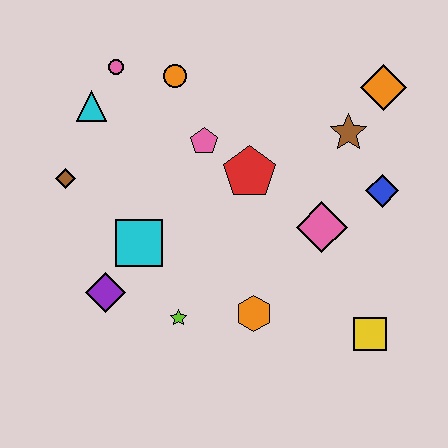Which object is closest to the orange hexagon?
The lime star is closest to the orange hexagon.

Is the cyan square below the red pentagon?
Yes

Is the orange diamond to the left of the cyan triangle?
No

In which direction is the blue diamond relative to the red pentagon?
The blue diamond is to the right of the red pentagon.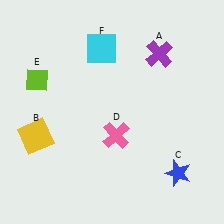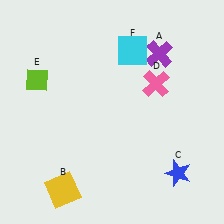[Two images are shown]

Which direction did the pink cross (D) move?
The pink cross (D) moved up.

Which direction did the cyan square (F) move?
The cyan square (F) moved right.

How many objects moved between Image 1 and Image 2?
3 objects moved between the two images.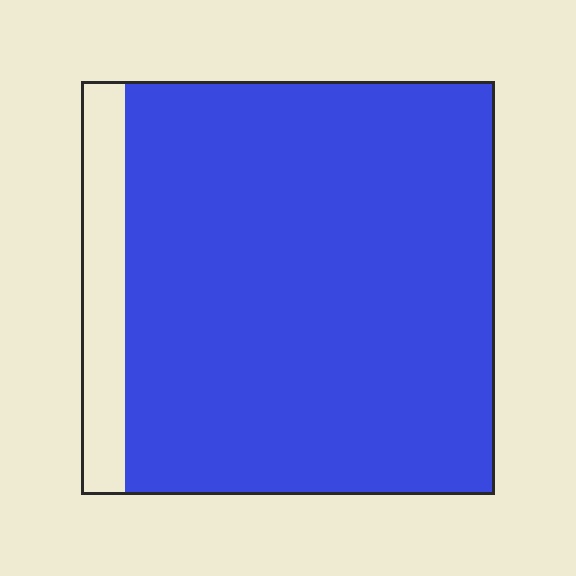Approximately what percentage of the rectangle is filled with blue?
Approximately 90%.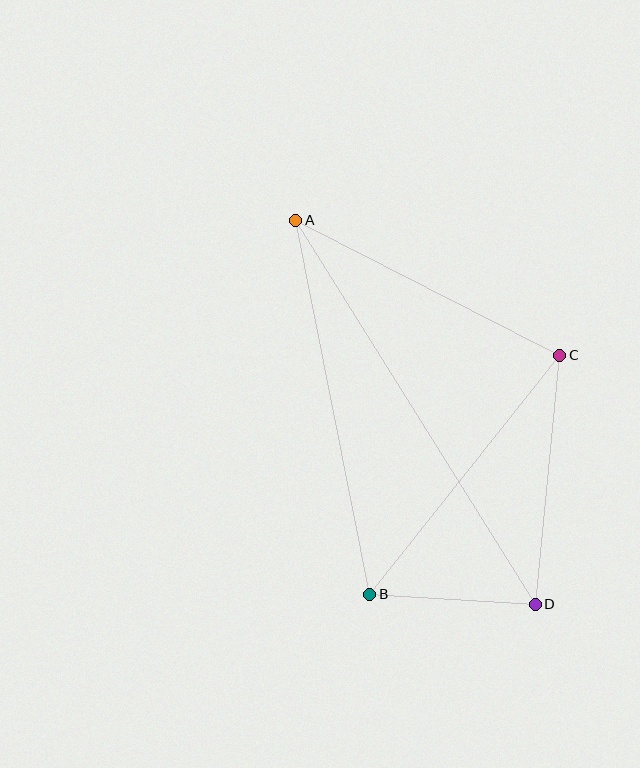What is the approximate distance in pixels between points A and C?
The distance between A and C is approximately 297 pixels.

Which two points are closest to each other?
Points B and D are closest to each other.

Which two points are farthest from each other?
Points A and D are farthest from each other.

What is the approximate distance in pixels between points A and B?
The distance between A and B is approximately 381 pixels.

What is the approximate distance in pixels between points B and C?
The distance between B and C is approximately 306 pixels.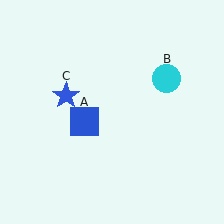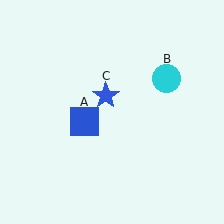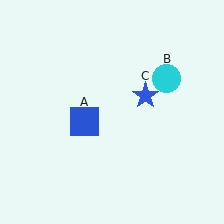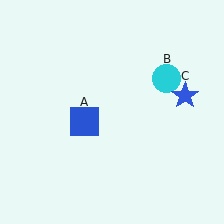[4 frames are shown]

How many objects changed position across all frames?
1 object changed position: blue star (object C).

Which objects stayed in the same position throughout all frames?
Blue square (object A) and cyan circle (object B) remained stationary.